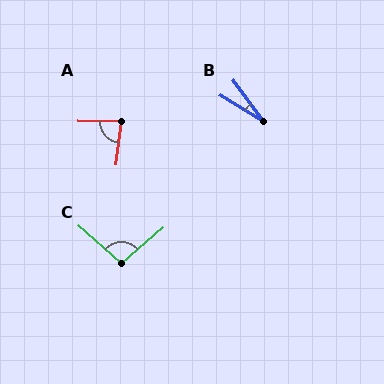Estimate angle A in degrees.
Approximately 83 degrees.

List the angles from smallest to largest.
B (22°), A (83°), C (98°).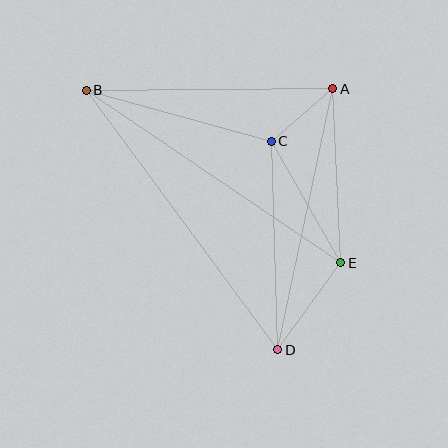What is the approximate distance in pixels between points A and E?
The distance between A and E is approximately 174 pixels.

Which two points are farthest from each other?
Points B and D are farthest from each other.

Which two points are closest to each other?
Points A and C are closest to each other.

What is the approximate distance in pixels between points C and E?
The distance between C and E is approximately 140 pixels.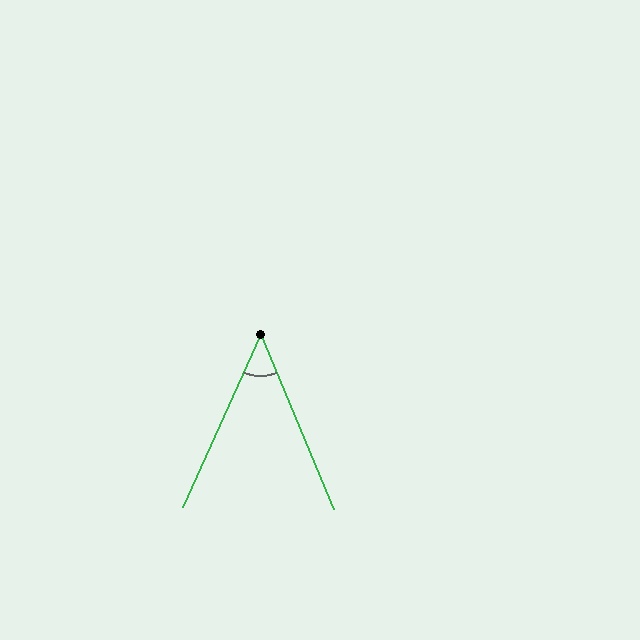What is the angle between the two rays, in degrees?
Approximately 47 degrees.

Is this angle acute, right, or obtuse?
It is acute.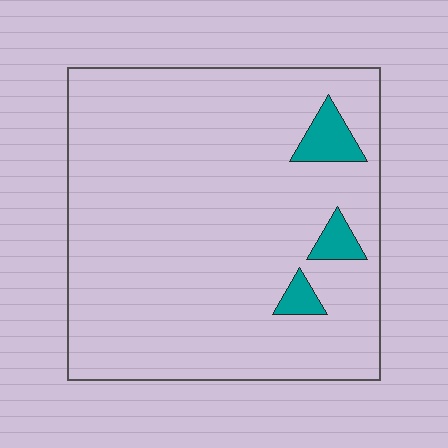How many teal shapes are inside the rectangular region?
3.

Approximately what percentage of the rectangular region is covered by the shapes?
Approximately 5%.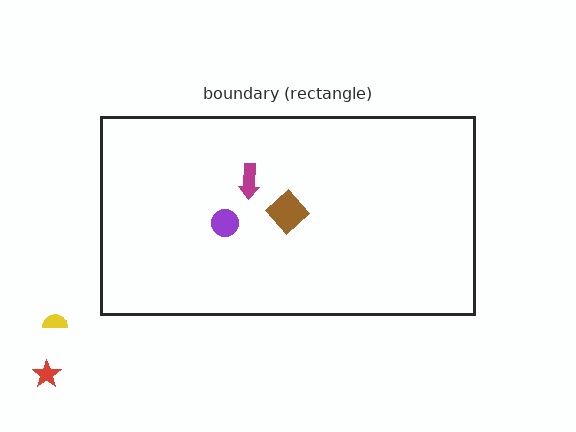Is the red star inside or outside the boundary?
Outside.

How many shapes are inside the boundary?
3 inside, 2 outside.